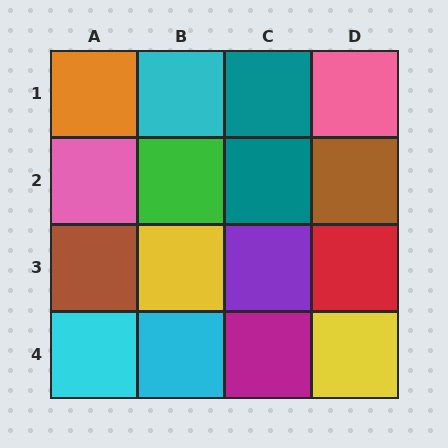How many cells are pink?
2 cells are pink.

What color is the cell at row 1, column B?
Cyan.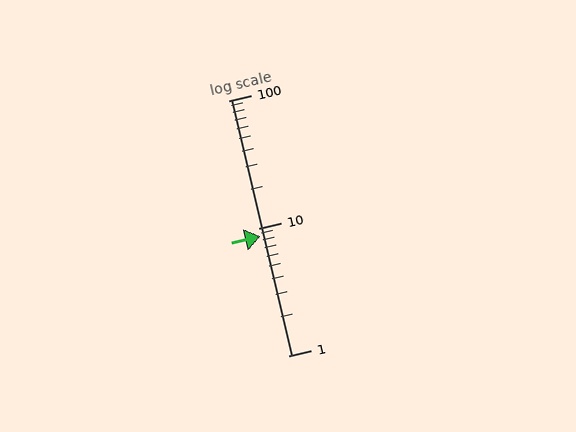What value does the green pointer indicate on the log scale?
The pointer indicates approximately 8.6.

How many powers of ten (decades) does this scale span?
The scale spans 2 decades, from 1 to 100.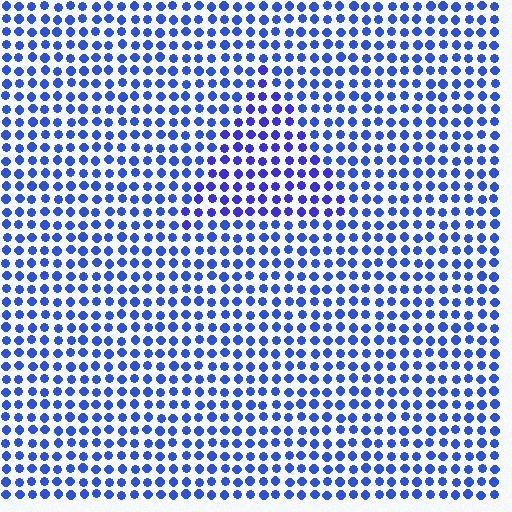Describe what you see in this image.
The image is filled with small blue elements in a uniform arrangement. A triangle-shaped region is visible where the elements are tinted to a slightly different hue, forming a subtle color boundary.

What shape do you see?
I see a triangle.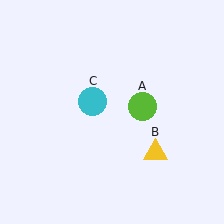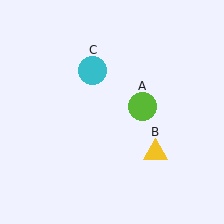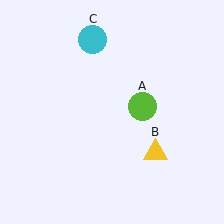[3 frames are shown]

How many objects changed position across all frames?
1 object changed position: cyan circle (object C).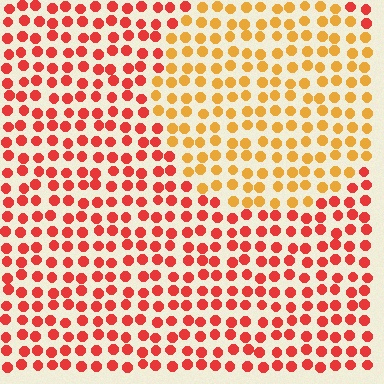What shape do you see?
I see a circle.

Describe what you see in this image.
The image is filled with small red elements in a uniform arrangement. A circle-shaped region is visible where the elements are tinted to a slightly different hue, forming a subtle color boundary.